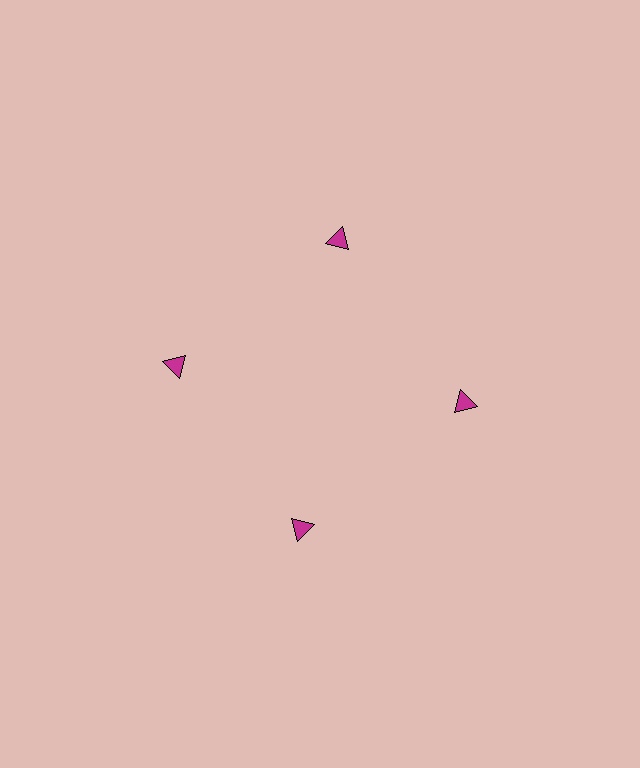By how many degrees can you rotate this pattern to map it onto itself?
The pattern maps onto itself every 90 degrees of rotation.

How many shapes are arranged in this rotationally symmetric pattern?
There are 4 shapes, arranged in 4 groups of 1.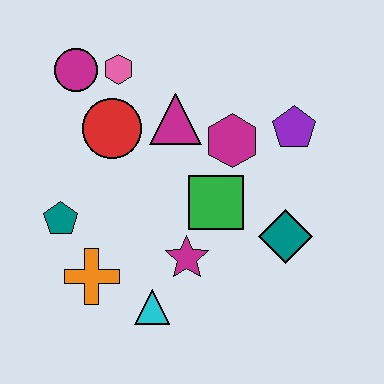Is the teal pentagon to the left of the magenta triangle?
Yes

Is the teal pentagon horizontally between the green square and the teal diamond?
No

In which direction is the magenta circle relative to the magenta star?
The magenta circle is above the magenta star.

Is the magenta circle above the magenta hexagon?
Yes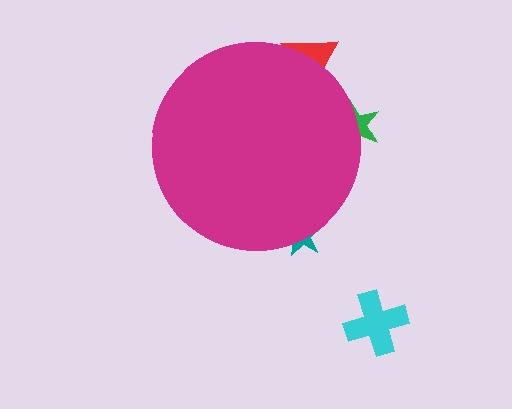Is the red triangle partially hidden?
Yes, the red triangle is partially hidden behind the magenta circle.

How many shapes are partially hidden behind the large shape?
3 shapes are partially hidden.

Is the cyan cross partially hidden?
No, the cyan cross is fully visible.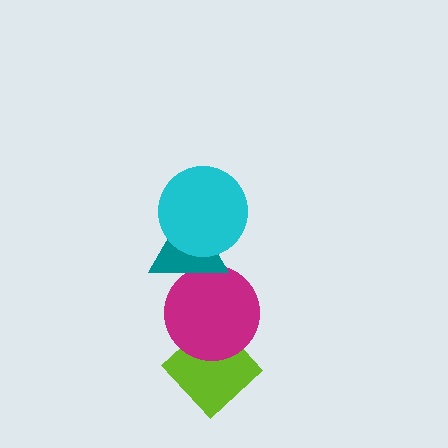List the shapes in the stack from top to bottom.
From top to bottom: the cyan circle, the teal triangle, the magenta circle, the lime diamond.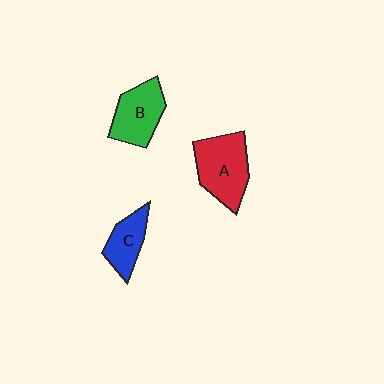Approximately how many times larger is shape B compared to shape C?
Approximately 1.3 times.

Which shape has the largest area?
Shape A (red).